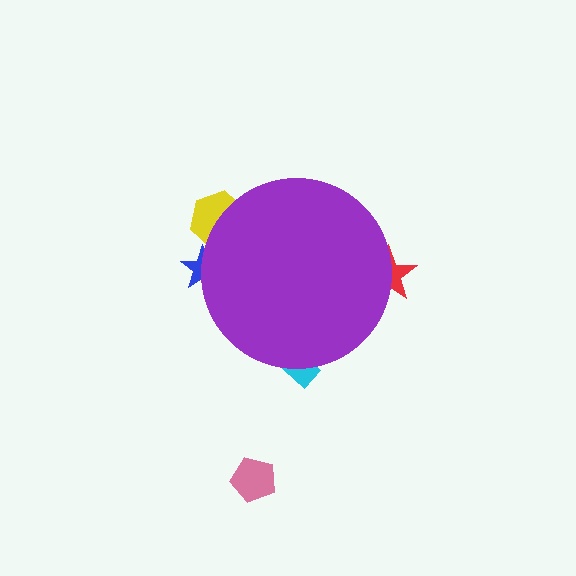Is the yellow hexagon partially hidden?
Yes, the yellow hexagon is partially hidden behind the purple circle.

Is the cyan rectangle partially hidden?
Yes, the cyan rectangle is partially hidden behind the purple circle.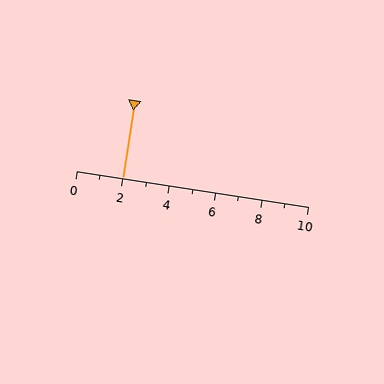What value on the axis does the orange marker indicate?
The marker indicates approximately 2.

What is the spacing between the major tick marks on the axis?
The major ticks are spaced 2 apart.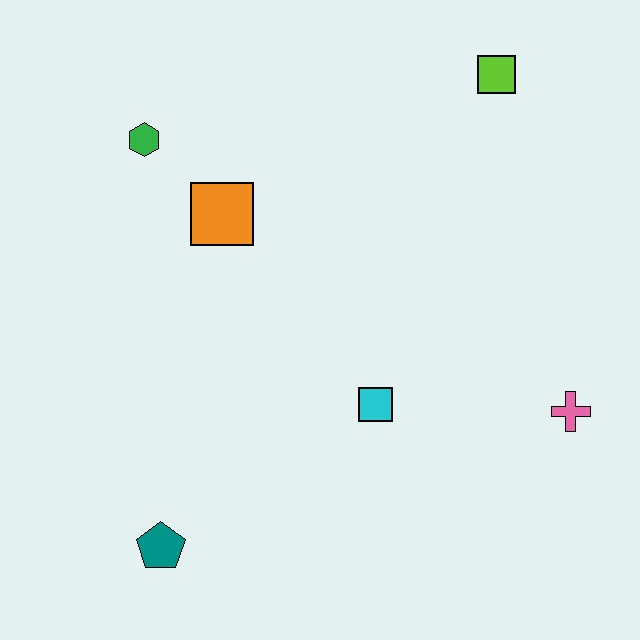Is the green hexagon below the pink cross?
No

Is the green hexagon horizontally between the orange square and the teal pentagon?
No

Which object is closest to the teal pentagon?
The cyan square is closest to the teal pentagon.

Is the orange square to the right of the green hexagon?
Yes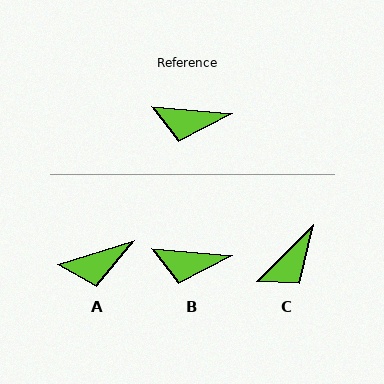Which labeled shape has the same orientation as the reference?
B.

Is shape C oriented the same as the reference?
No, it is off by about 50 degrees.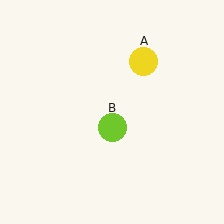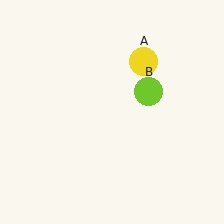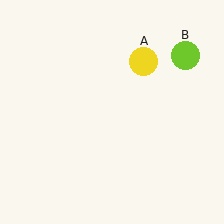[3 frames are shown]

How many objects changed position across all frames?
1 object changed position: lime circle (object B).